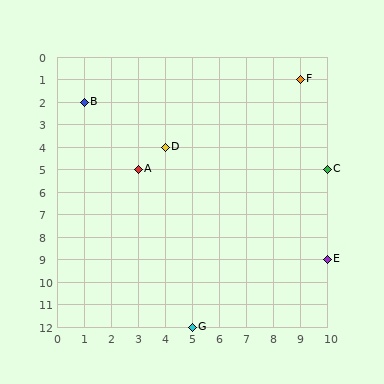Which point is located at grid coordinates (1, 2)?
Point B is at (1, 2).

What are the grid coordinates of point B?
Point B is at grid coordinates (1, 2).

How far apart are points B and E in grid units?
Points B and E are 9 columns and 7 rows apart (about 11.4 grid units diagonally).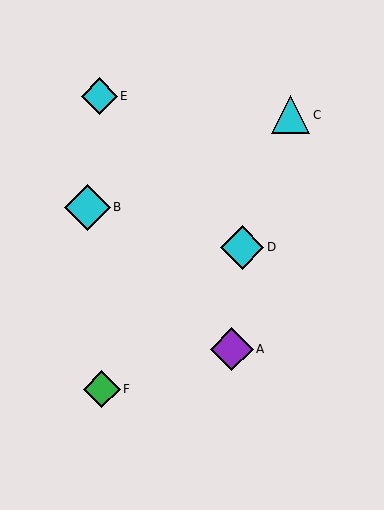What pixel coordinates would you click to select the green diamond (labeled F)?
Click at (102, 389) to select the green diamond F.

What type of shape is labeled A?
Shape A is a purple diamond.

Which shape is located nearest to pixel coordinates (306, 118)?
The cyan triangle (labeled C) at (291, 115) is nearest to that location.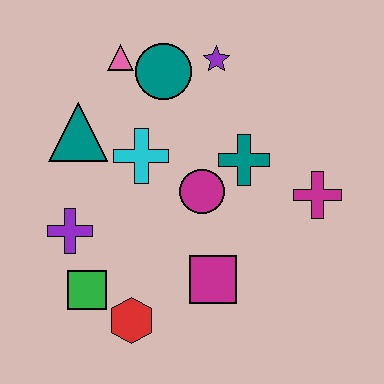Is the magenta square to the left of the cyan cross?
No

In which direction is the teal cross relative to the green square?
The teal cross is to the right of the green square.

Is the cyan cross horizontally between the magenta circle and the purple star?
No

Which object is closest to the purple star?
The teal circle is closest to the purple star.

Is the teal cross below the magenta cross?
No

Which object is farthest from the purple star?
The red hexagon is farthest from the purple star.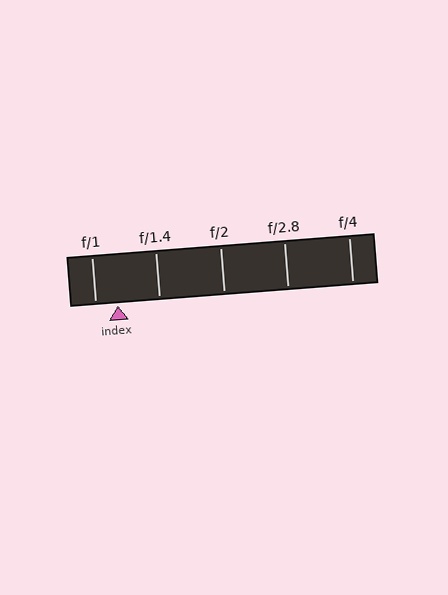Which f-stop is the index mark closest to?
The index mark is closest to f/1.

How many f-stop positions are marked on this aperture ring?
There are 5 f-stop positions marked.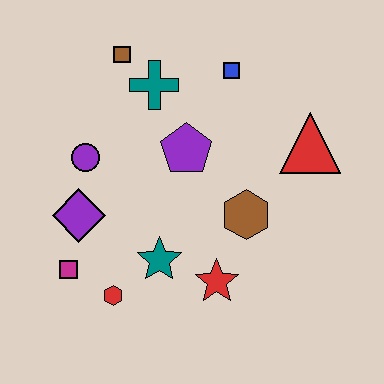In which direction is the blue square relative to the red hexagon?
The blue square is above the red hexagon.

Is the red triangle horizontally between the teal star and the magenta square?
No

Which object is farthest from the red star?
The brown square is farthest from the red star.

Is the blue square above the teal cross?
Yes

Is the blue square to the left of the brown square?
No